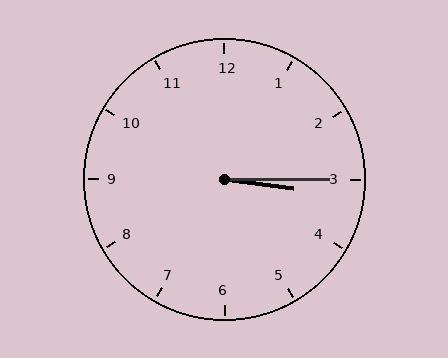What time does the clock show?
3:15.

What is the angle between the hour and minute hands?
Approximately 8 degrees.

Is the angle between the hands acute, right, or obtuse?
It is acute.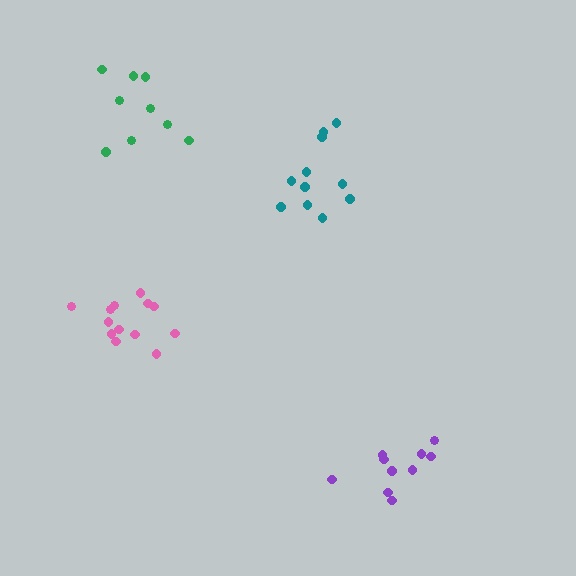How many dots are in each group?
Group 1: 11 dots, Group 2: 9 dots, Group 3: 10 dots, Group 4: 13 dots (43 total).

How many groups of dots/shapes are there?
There are 4 groups.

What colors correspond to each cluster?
The clusters are colored: teal, green, purple, pink.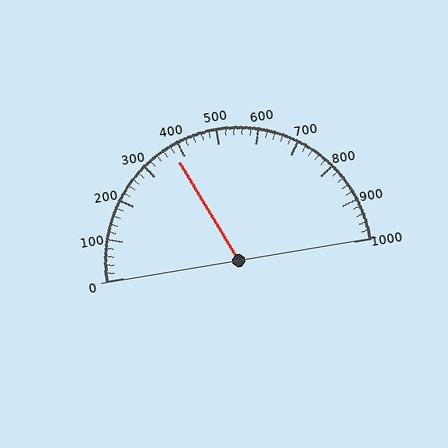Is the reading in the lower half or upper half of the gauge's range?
The reading is in the lower half of the range (0 to 1000).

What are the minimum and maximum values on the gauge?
The gauge ranges from 0 to 1000.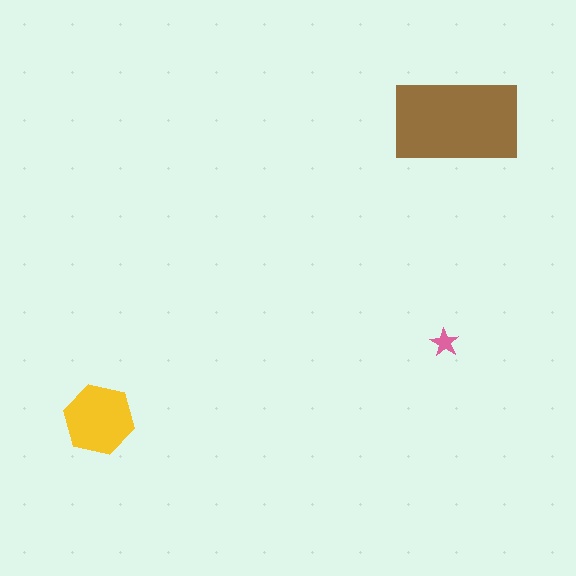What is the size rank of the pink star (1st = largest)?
3rd.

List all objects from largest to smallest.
The brown rectangle, the yellow hexagon, the pink star.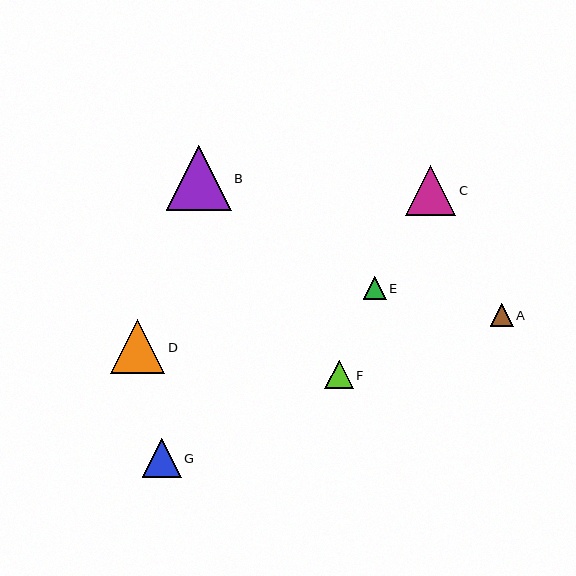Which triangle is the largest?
Triangle B is the largest with a size of approximately 65 pixels.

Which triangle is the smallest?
Triangle A is the smallest with a size of approximately 23 pixels.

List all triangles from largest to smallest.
From largest to smallest: B, D, C, G, F, E, A.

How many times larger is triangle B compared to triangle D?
Triangle B is approximately 1.2 times the size of triangle D.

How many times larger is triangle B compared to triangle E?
Triangle B is approximately 2.8 times the size of triangle E.